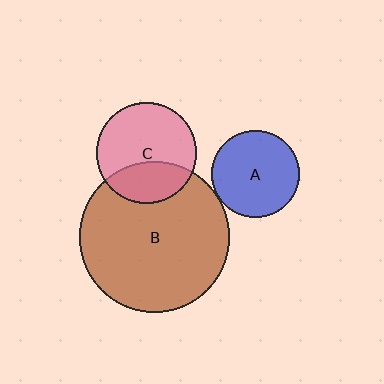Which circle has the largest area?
Circle B (brown).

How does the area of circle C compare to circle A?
Approximately 1.3 times.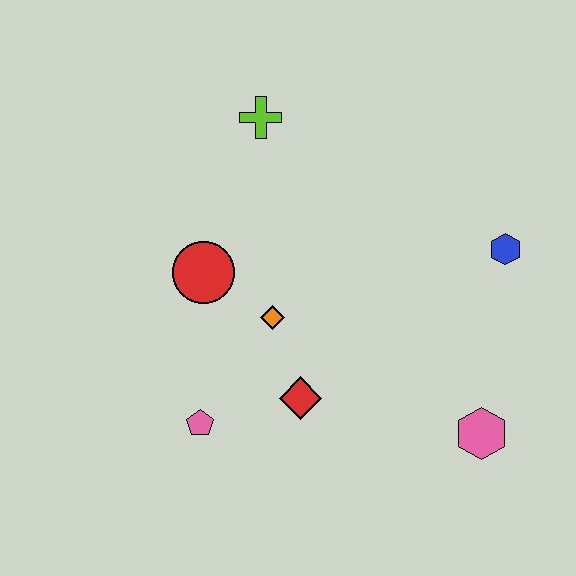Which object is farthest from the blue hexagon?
The pink pentagon is farthest from the blue hexagon.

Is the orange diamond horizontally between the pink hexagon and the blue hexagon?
No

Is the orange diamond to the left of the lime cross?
No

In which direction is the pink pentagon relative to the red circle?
The pink pentagon is below the red circle.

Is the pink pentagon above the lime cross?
No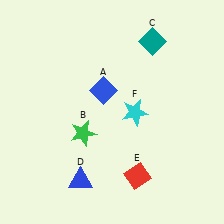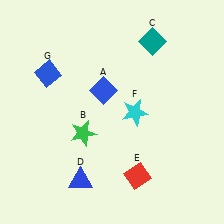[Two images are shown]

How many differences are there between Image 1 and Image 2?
There is 1 difference between the two images.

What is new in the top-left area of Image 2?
A blue diamond (G) was added in the top-left area of Image 2.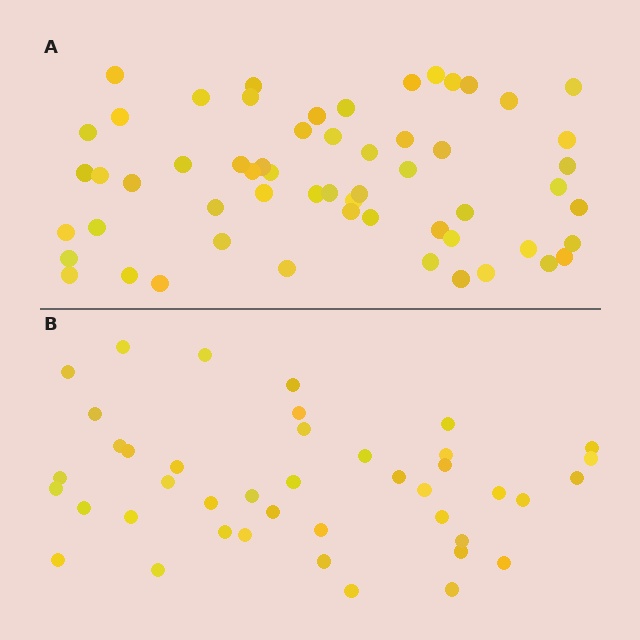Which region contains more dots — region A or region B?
Region A (the top region) has more dots.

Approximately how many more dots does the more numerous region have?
Region A has approximately 15 more dots than region B.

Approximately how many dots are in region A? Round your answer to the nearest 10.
About 60 dots. (The exact count is 58, which rounds to 60.)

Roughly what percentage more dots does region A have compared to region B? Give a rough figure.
About 40% more.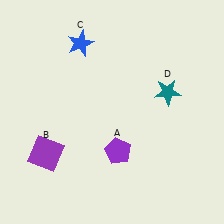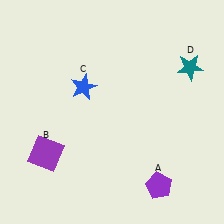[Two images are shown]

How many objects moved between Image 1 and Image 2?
3 objects moved between the two images.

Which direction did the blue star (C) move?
The blue star (C) moved down.